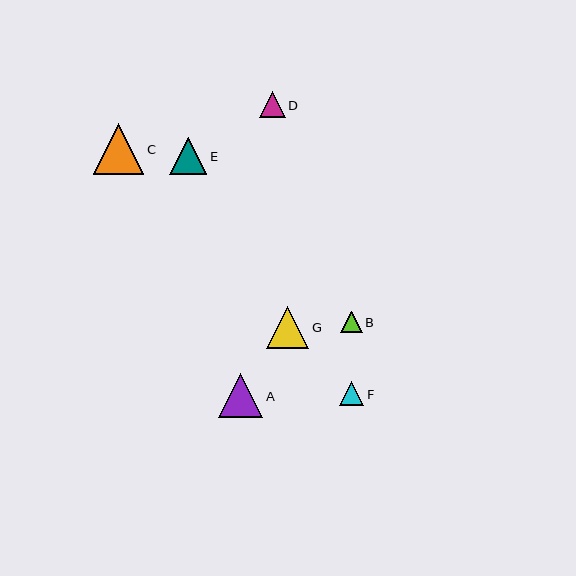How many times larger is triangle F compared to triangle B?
Triangle F is approximately 1.1 times the size of triangle B.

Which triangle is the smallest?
Triangle B is the smallest with a size of approximately 21 pixels.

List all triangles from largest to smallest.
From largest to smallest: C, A, G, E, D, F, B.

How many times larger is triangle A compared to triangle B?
Triangle A is approximately 2.1 times the size of triangle B.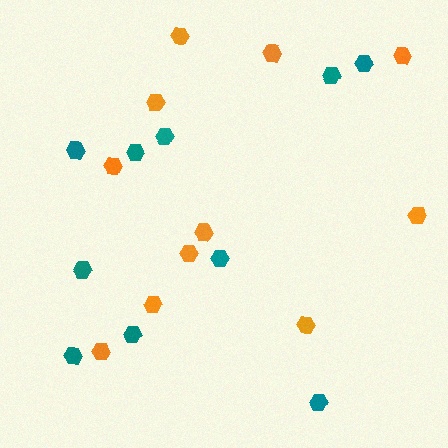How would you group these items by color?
There are 2 groups: one group of orange hexagons (11) and one group of teal hexagons (10).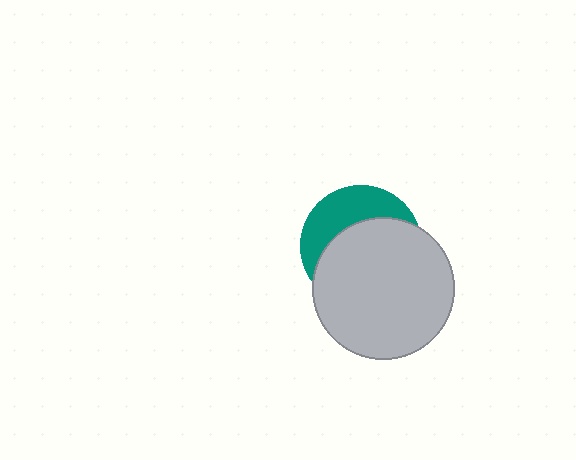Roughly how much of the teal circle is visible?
A small part of it is visible (roughly 36%).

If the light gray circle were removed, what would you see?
You would see the complete teal circle.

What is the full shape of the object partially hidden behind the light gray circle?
The partially hidden object is a teal circle.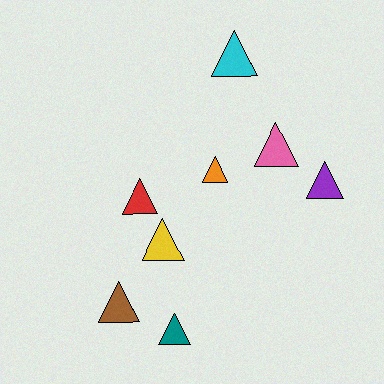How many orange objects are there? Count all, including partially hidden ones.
There is 1 orange object.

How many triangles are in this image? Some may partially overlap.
There are 8 triangles.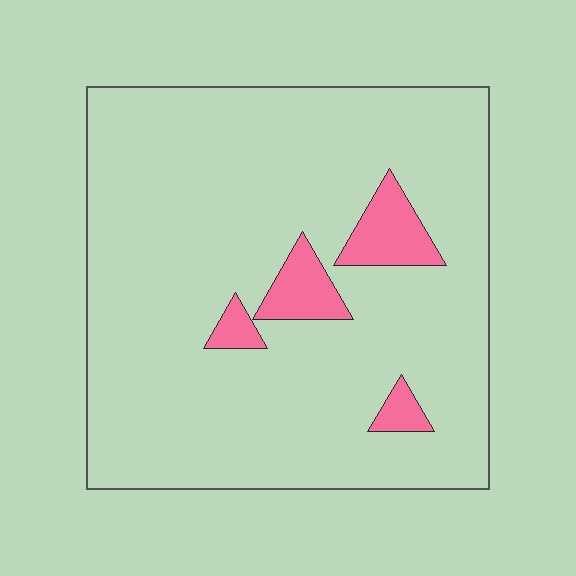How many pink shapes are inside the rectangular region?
4.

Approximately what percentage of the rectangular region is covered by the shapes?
Approximately 10%.